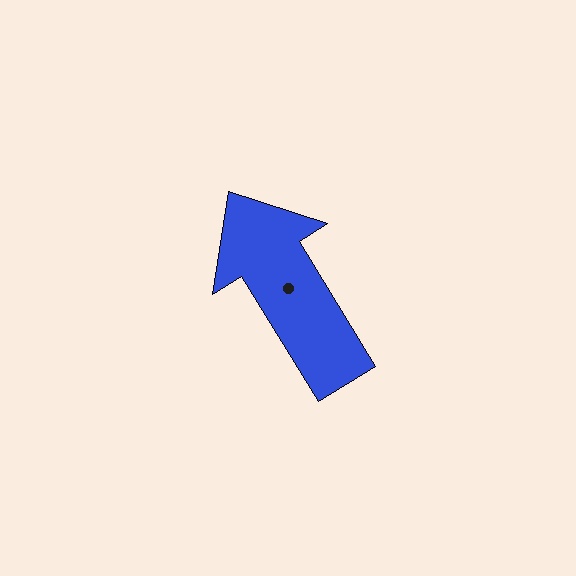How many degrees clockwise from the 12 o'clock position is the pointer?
Approximately 328 degrees.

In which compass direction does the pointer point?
Northwest.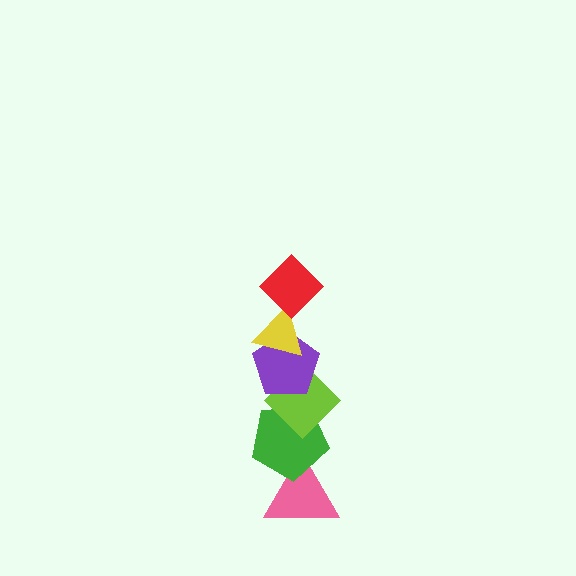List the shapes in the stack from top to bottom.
From top to bottom: the red diamond, the yellow triangle, the purple pentagon, the lime diamond, the green pentagon, the pink triangle.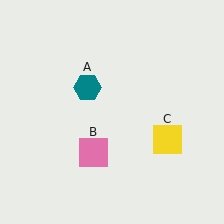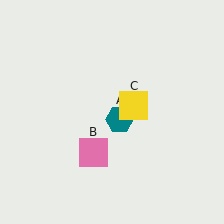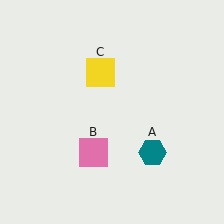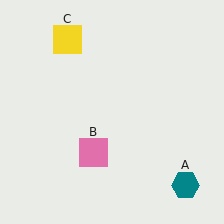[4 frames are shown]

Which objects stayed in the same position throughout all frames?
Pink square (object B) remained stationary.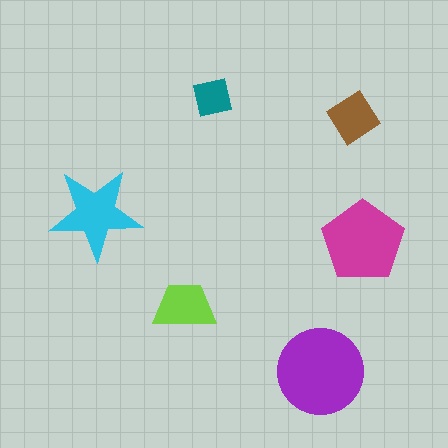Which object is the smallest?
The teal square.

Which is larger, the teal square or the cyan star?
The cyan star.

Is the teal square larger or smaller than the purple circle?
Smaller.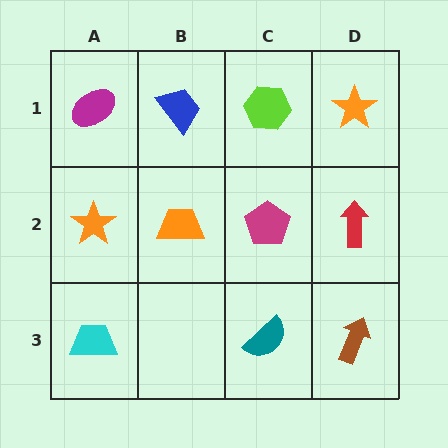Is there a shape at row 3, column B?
No, that cell is empty.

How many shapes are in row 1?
4 shapes.